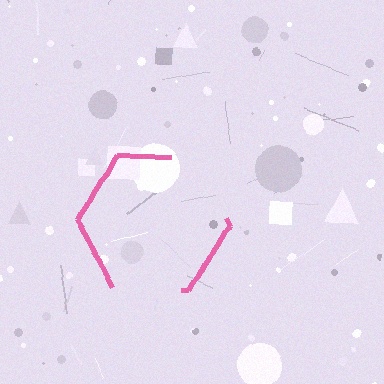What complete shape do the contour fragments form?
The contour fragments form a hexagon.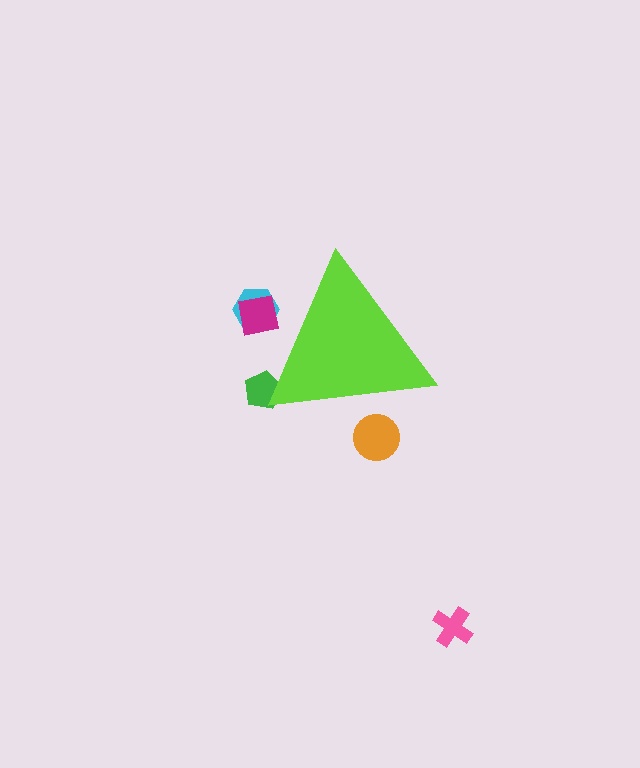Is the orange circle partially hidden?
Yes, the orange circle is partially hidden behind the lime triangle.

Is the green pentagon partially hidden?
Yes, the green pentagon is partially hidden behind the lime triangle.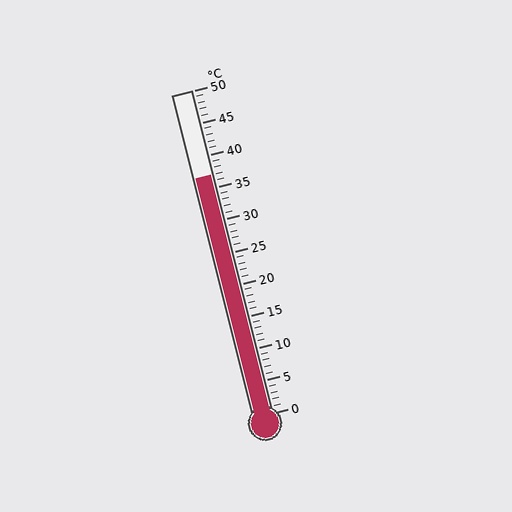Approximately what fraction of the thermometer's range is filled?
The thermometer is filled to approximately 75% of its range.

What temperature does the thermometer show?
The thermometer shows approximately 37°C.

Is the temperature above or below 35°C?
The temperature is above 35°C.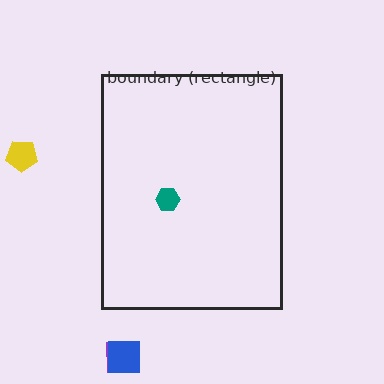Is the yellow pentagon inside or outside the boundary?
Outside.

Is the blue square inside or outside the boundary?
Outside.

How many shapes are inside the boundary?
1 inside, 3 outside.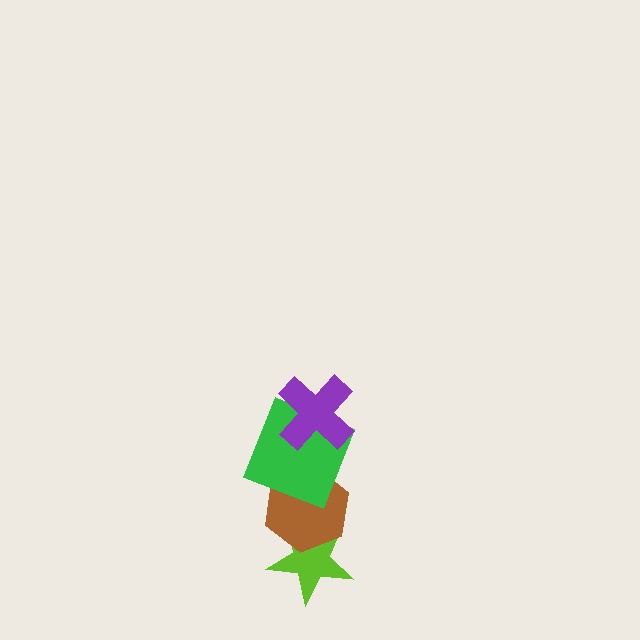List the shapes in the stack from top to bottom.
From top to bottom: the purple cross, the green square, the brown hexagon, the lime star.